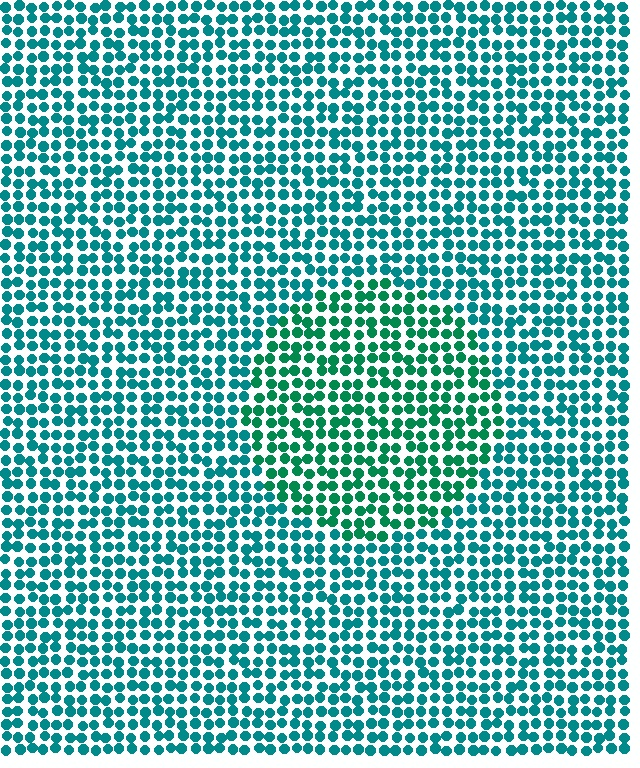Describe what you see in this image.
The image is filled with small teal elements in a uniform arrangement. A circle-shaped region is visible where the elements are tinted to a slightly different hue, forming a subtle color boundary.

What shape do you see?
I see a circle.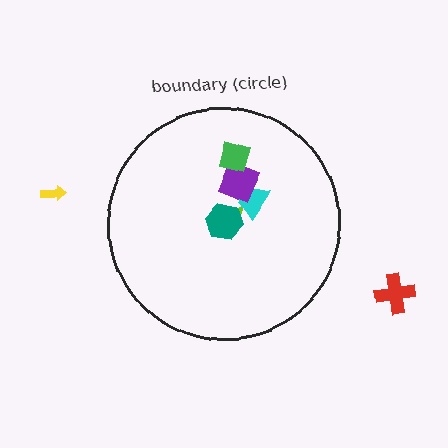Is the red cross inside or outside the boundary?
Outside.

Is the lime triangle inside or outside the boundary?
Inside.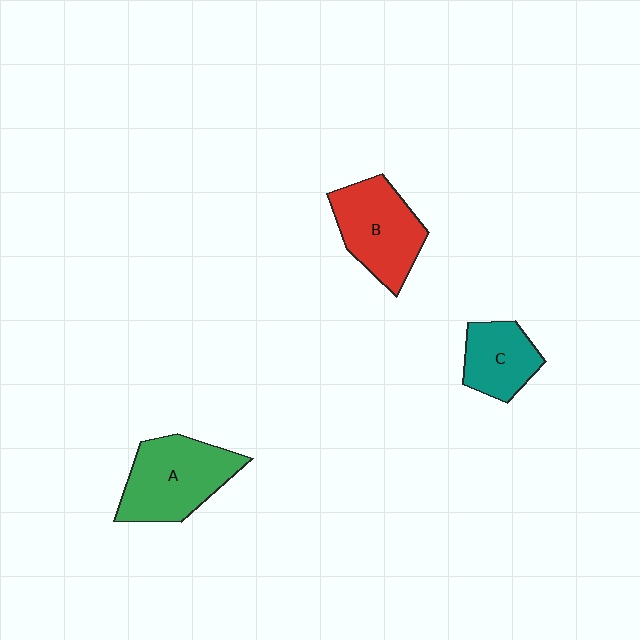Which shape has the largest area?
Shape A (green).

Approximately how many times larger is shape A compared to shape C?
Approximately 1.6 times.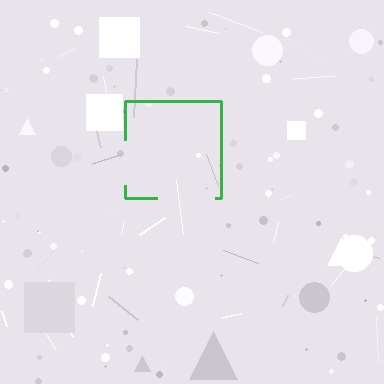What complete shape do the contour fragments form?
The contour fragments form a square.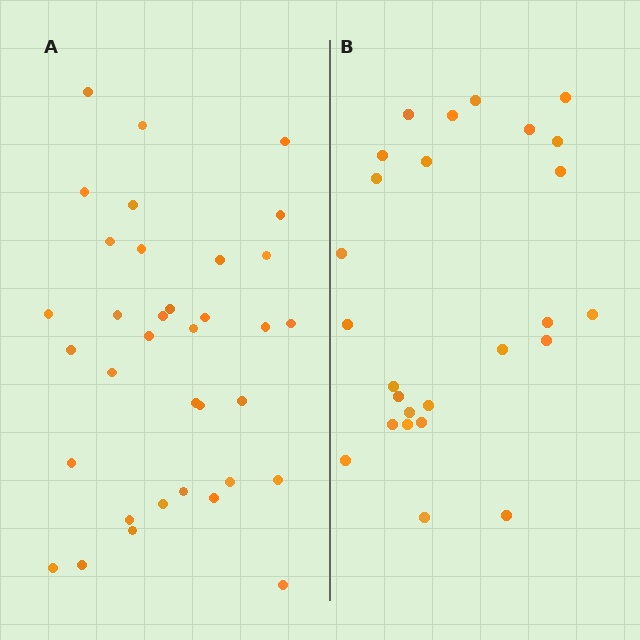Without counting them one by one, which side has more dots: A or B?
Region A (the left region) has more dots.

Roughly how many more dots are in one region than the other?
Region A has roughly 8 or so more dots than region B.